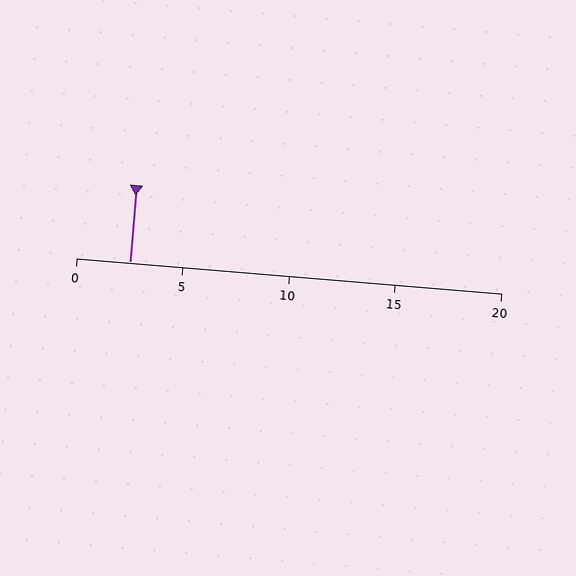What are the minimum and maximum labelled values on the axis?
The axis runs from 0 to 20.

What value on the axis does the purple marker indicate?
The marker indicates approximately 2.5.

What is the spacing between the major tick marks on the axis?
The major ticks are spaced 5 apart.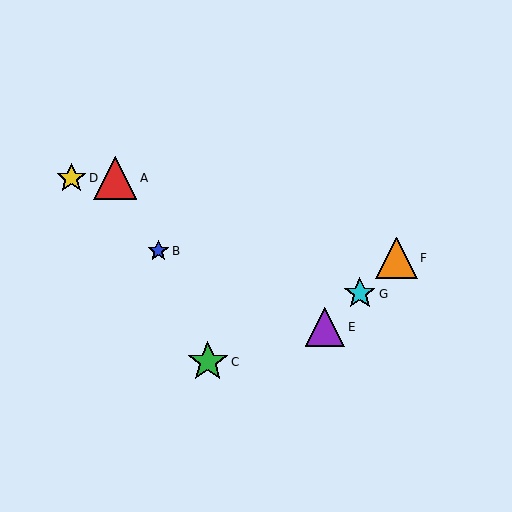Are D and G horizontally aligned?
No, D is at y≈178 and G is at y≈294.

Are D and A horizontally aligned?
Yes, both are at y≈178.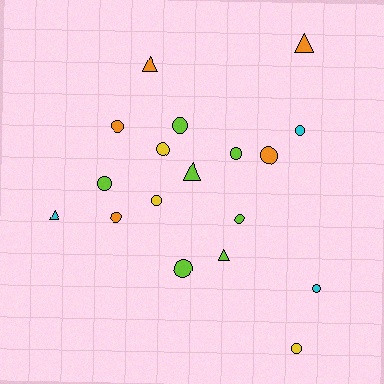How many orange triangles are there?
There are 2 orange triangles.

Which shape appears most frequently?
Circle, with 13 objects.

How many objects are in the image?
There are 18 objects.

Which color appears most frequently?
Lime, with 7 objects.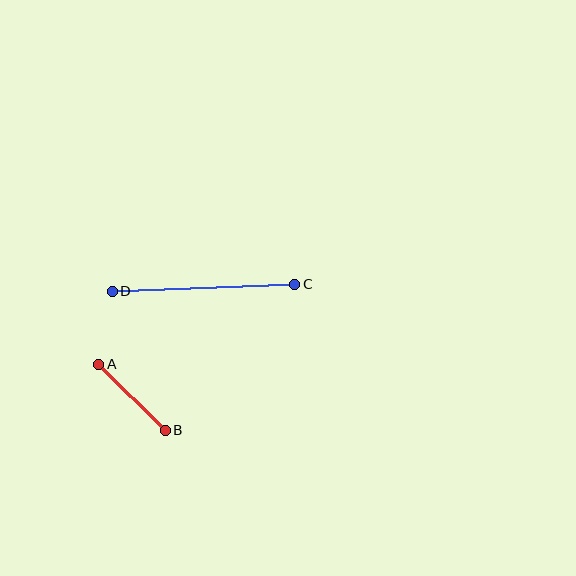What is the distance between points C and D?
The distance is approximately 183 pixels.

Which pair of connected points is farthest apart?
Points C and D are farthest apart.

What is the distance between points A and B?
The distance is approximately 94 pixels.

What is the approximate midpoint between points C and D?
The midpoint is at approximately (203, 288) pixels.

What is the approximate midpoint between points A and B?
The midpoint is at approximately (132, 397) pixels.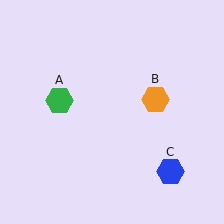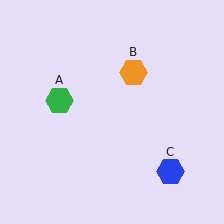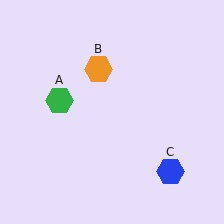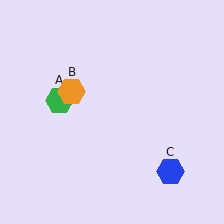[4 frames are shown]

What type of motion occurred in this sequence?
The orange hexagon (object B) rotated counterclockwise around the center of the scene.